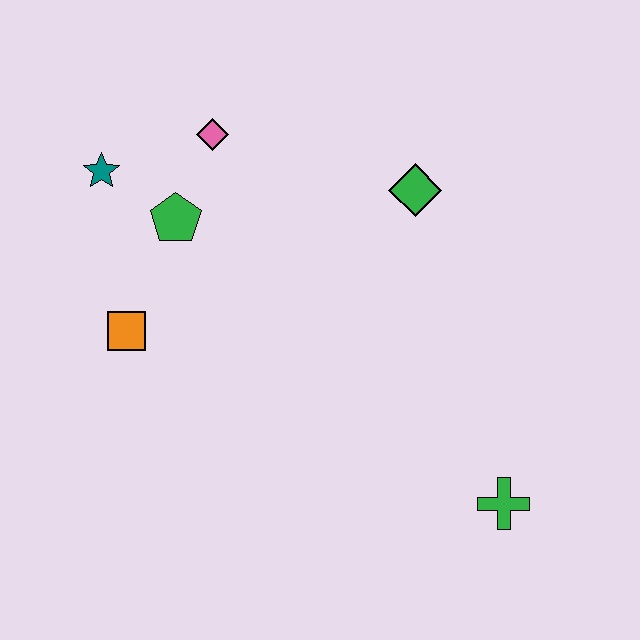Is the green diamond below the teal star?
Yes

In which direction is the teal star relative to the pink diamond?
The teal star is to the left of the pink diamond.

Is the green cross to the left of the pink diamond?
No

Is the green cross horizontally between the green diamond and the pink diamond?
No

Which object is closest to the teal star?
The green pentagon is closest to the teal star.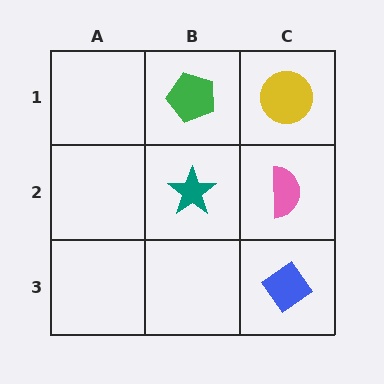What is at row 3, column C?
A blue diamond.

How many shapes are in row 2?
2 shapes.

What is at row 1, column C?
A yellow circle.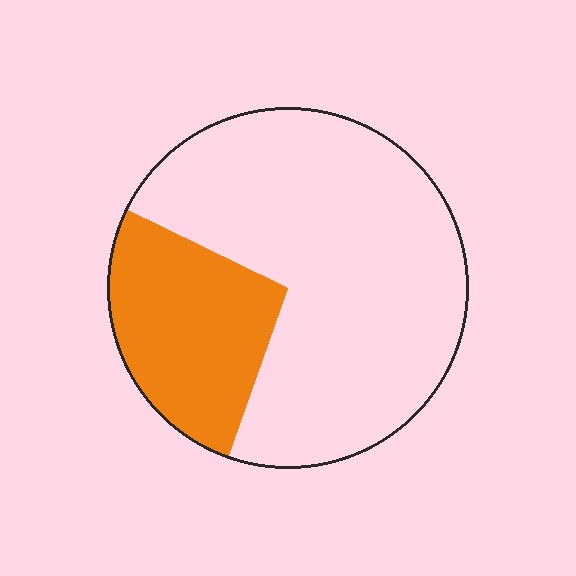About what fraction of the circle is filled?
About one quarter (1/4).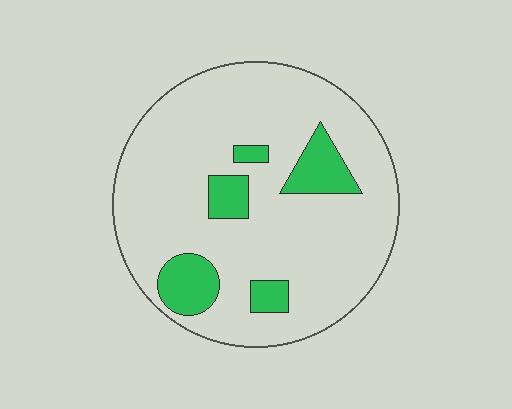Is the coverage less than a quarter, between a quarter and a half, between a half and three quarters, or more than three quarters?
Less than a quarter.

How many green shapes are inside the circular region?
5.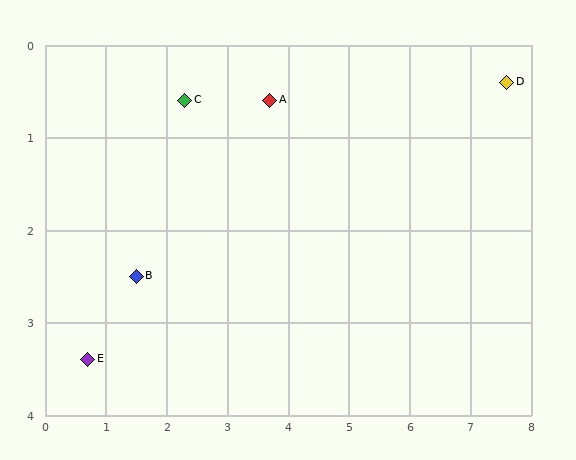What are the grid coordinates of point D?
Point D is at approximately (7.6, 0.4).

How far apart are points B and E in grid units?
Points B and E are about 1.2 grid units apart.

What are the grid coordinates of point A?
Point A is at approximately (3.7, 0.6).